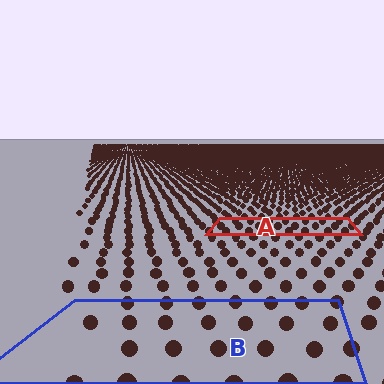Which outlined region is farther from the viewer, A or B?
Region A is farther from the viewer — the texture elements inside it appear smaller and more densely packed.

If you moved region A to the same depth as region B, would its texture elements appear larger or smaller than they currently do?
They would appear larger. At a closer depth, the same texture elements are projected at a bigger on-screen size.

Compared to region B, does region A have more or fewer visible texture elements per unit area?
Region A has more texture elements per unit area — they are packed more densely because it is farther away.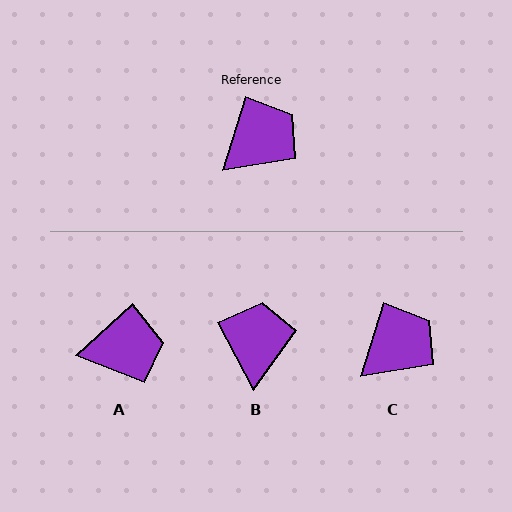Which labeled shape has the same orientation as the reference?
C.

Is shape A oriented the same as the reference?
No, it is off by about 30 degrees.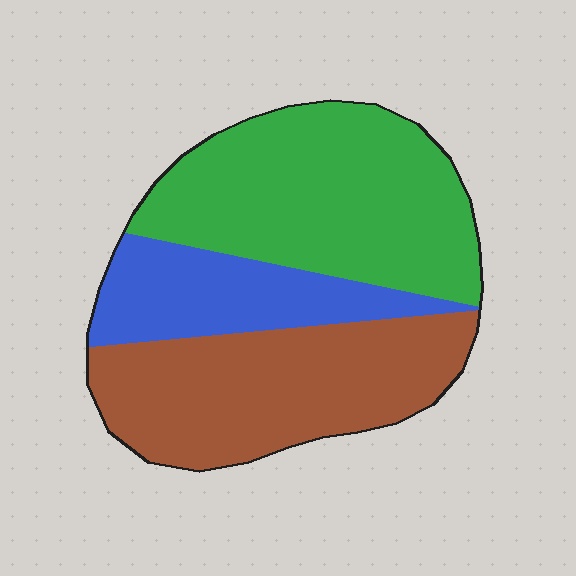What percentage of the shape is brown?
Brown takes up between a third and a half of the shape.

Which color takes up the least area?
Blue, at roughly 20%.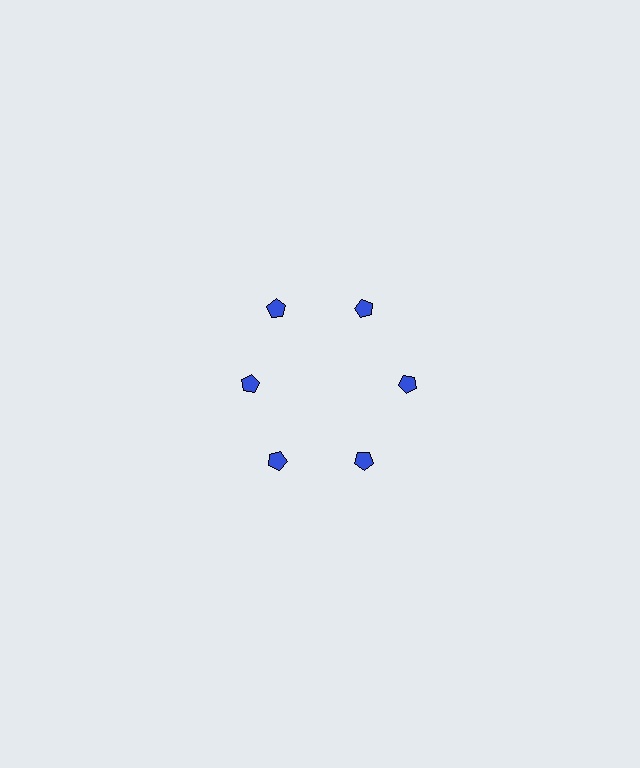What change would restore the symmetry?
The symmetry would be restored by moving it outward, back onto the ring so that all 6 pentagons sit at equal angles and equal distance from the center.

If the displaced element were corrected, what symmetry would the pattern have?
It would have 6-fold rotational symmetry — the pattern would map onto itself every 60 degrees.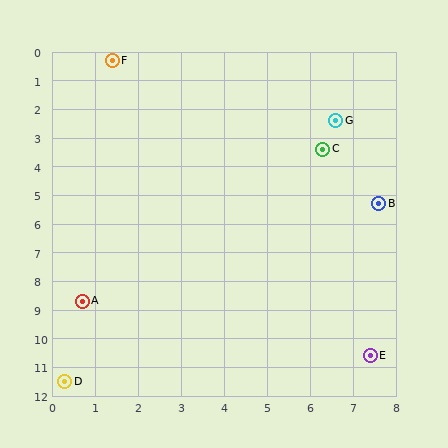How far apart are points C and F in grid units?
Points C and F are about 5.8 grid units apart.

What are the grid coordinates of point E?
Point E is at approximately (7.4, 10.6).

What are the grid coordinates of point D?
Point D is at approximately (0.3, 11.5).